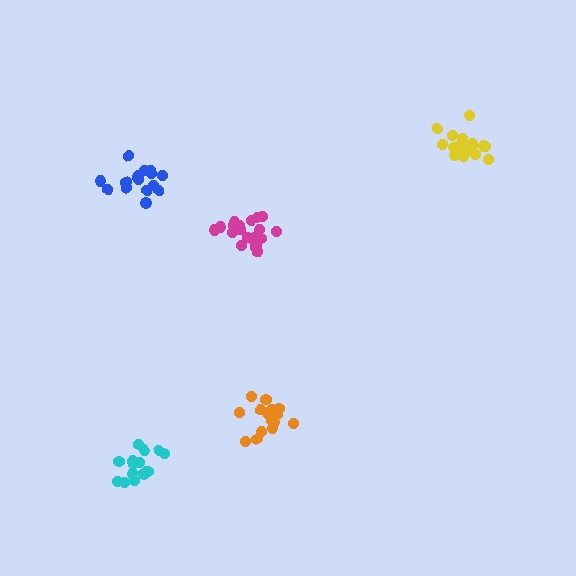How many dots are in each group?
Group 1: 20 dots, Group 2: 19 dots, Group 3: 16 dots, Group 4: 16 dots, Group 5: 16 dots (87 total).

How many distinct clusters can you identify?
There are 5 distinct clusters.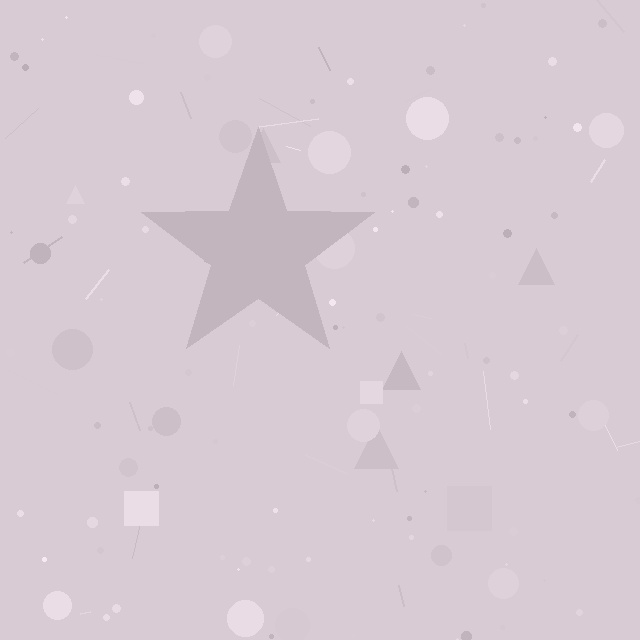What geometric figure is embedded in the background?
A star is embedded in the background.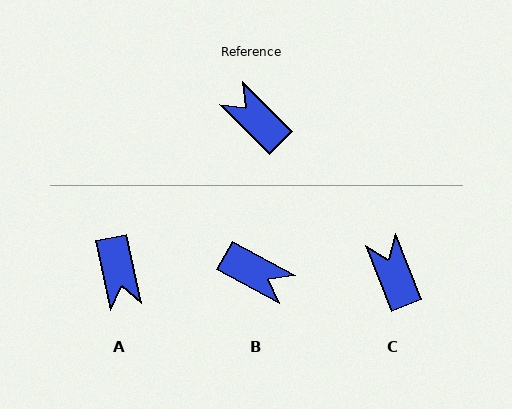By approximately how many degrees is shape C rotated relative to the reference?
Approximately 24 degrees clockwise.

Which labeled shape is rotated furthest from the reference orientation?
B, about 163 degrees away.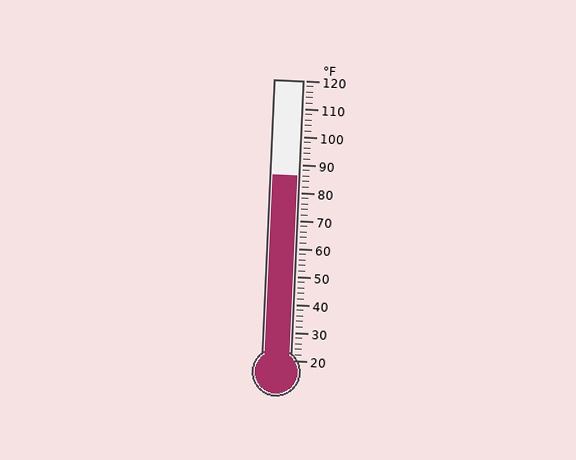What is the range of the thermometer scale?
The thermometer scale ranges from 20°F to 120°F.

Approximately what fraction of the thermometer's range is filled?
The thermometer is filled to approximately 65% of its range.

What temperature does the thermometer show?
The thermometer shows approximately 86°F.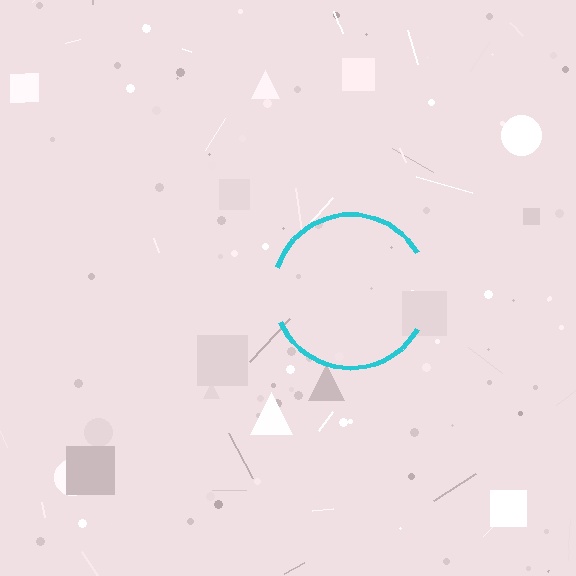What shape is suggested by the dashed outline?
The dashed outline suggests a circle.